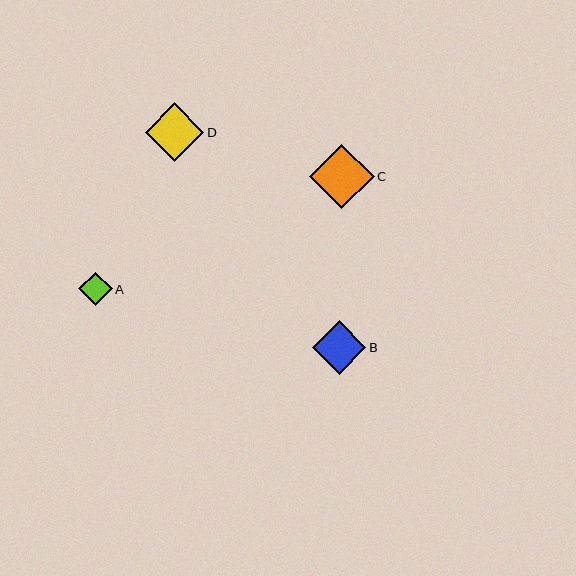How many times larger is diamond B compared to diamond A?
Diamond B is approximately 1.6 times the size of diamond A.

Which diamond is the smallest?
Diamond A is the smallest with a size of approximately 34 pixels.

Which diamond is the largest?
Diamond C is the largest with a size of approximately 65 pixels.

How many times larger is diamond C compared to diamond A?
Diamond C is approximately 1.9 times the size of diamond A.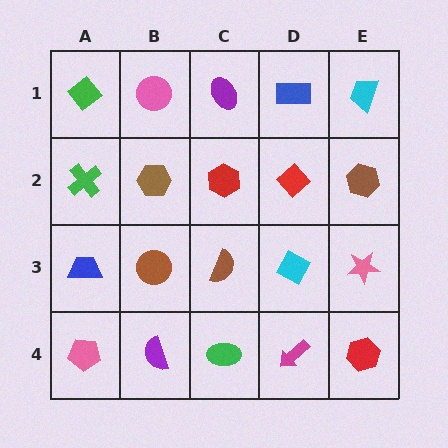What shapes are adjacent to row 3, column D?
A red diamond (row 2, column D), a magenta arrow (row 4, column D), a brown semicircle (row 3, column C), a pink star (row 3, column E).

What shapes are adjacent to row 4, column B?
A brown circle (row 3, column B), a pink pentagon (row 4, column A), a green ellipse (row 4, column C).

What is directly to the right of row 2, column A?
A brown hexagon.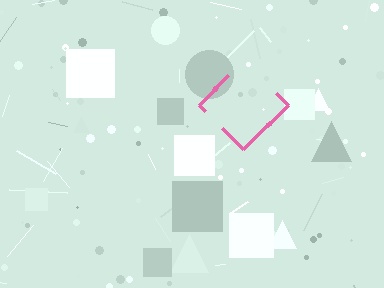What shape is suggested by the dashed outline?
The dashed outline suggests a diamond.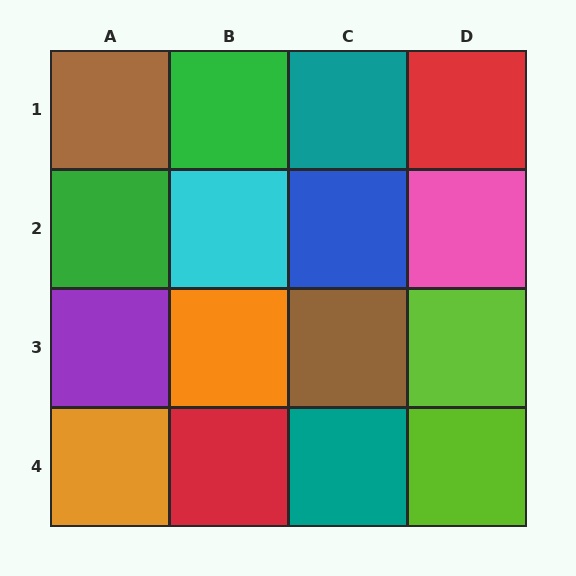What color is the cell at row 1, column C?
Teal.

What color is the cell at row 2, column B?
Cyan.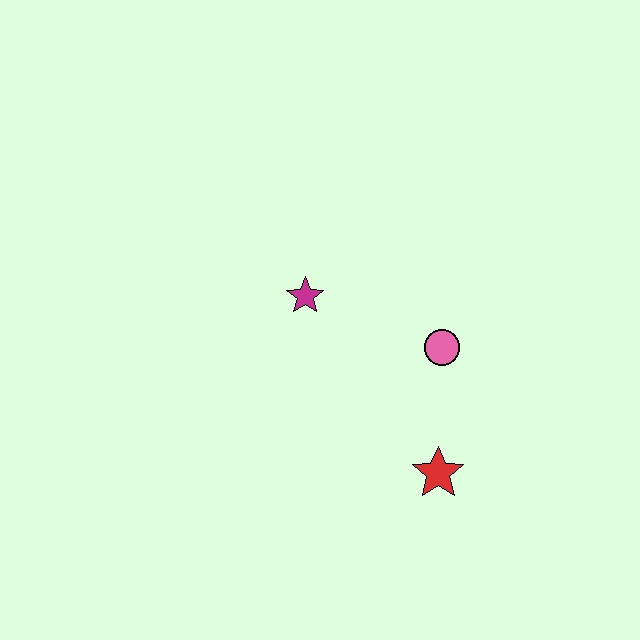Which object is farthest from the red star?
The magenta star is farthest from the red star.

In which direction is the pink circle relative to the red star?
The pink circle is above the red star.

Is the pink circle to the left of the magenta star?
No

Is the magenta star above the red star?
Yes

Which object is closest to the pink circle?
The red star is closest to the pink circle.